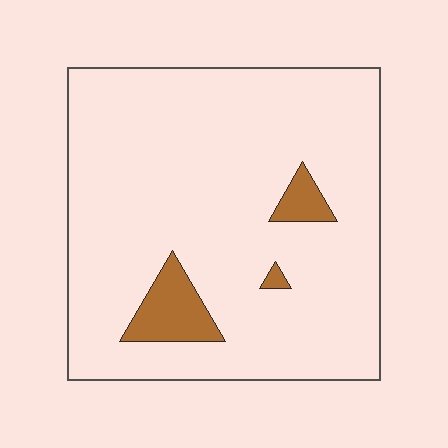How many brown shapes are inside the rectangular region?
3.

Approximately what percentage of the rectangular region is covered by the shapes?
Approximately 10%.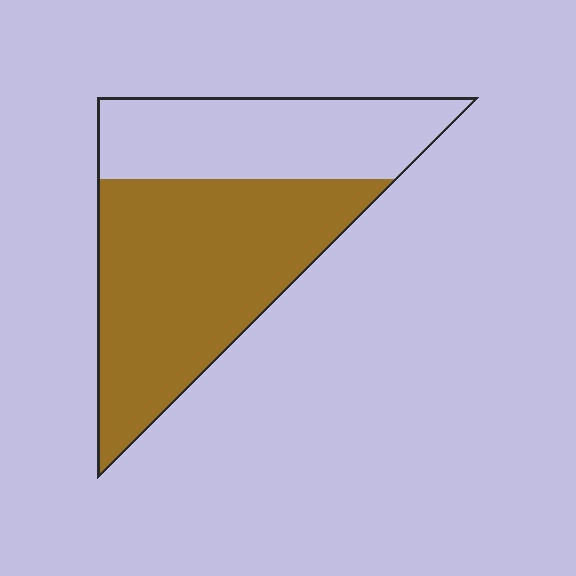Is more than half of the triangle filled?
Yes.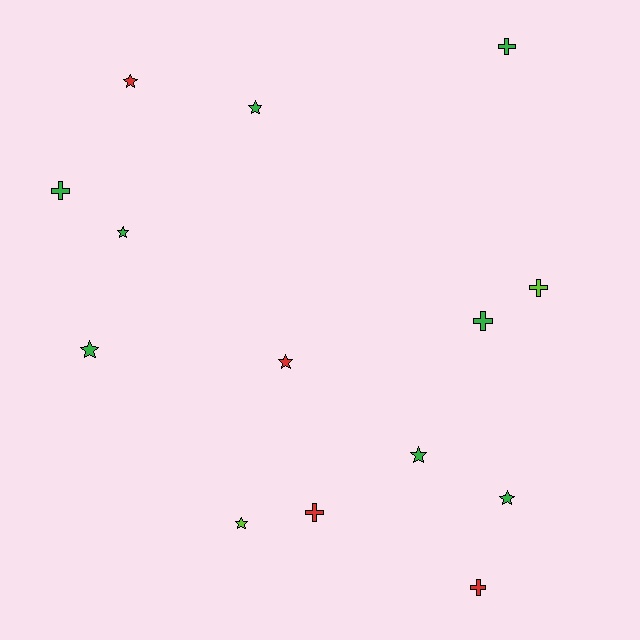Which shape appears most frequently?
Star, with 8 objects.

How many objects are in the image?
There are 14 objects.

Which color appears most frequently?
Green, with 8 objects.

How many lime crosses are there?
There is 1 lime cross.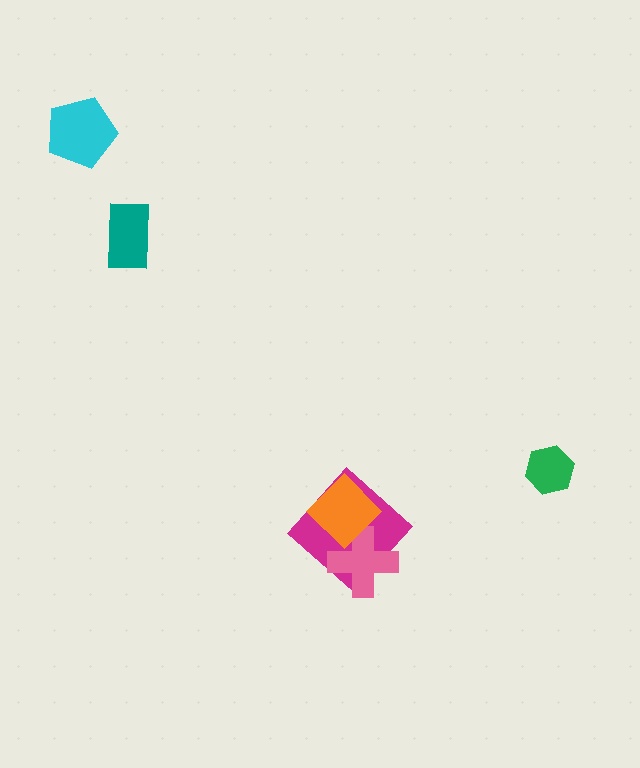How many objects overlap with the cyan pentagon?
0 objects overlap with the cyan pentagon.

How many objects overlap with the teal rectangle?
0 objects overlap with the teal rectangle.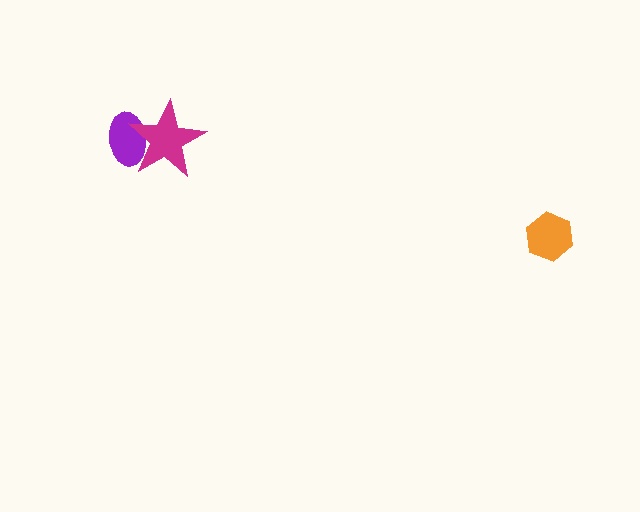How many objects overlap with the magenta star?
1 object overlaps with the magenta star.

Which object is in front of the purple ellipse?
The magenta star is in front of the purple ellipse.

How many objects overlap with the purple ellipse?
1 object overlaps with the purple ellipse.